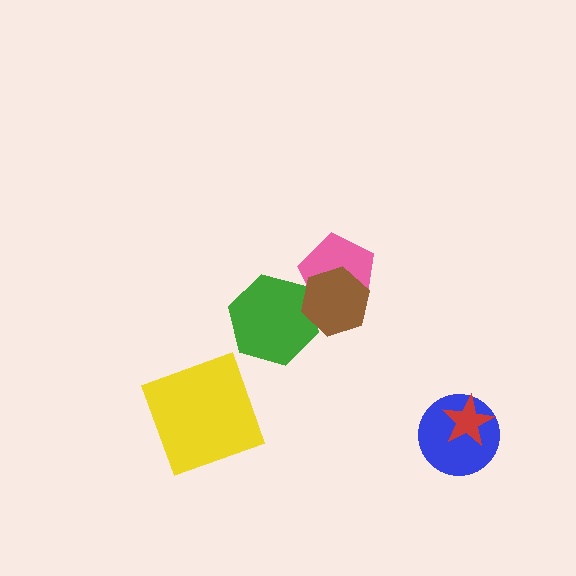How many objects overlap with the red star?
1 object overlaps with the red star.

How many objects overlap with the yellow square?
0 objects overlap with the yellow square.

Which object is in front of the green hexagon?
The brown hexagon is in front of the green hexagon.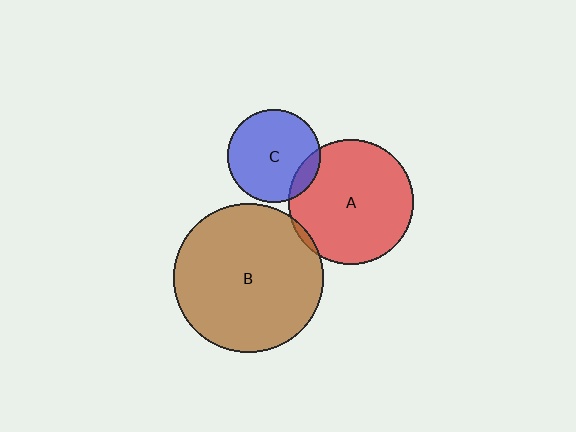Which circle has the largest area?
Circle B (brown).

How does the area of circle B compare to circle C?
Approximately 2.6 times.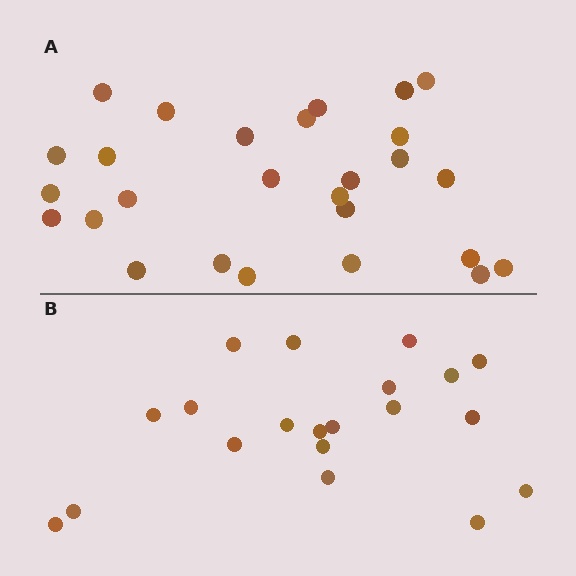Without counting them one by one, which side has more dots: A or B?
Region A (the top region) has more dots.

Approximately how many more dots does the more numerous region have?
Region A has roughly 8 or so more dots than region B.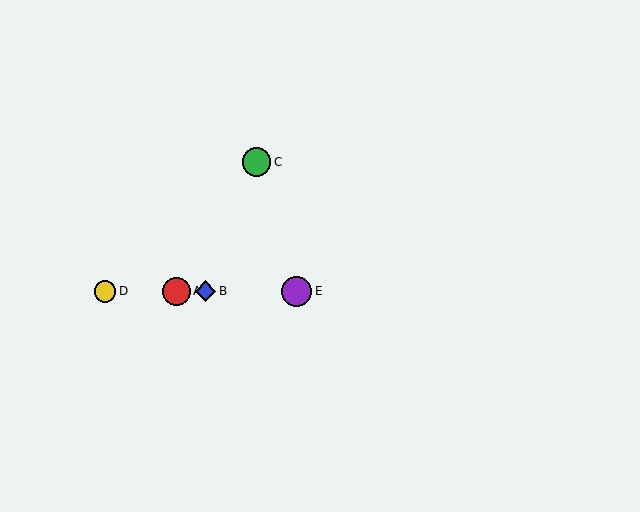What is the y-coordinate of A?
Object A is at y≈291.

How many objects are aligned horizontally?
4 objects (A, B, D, E) are aligned horizontally.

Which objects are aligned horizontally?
Objects A, B, D, E are aligned horizontally.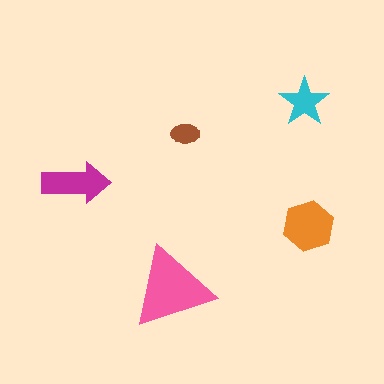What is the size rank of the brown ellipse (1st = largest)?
5th.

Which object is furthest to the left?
The magenta arrow is leftmost.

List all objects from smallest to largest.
The brown ellipse, the cyan star, the magenta arrow, the orange hexagon, the pink triangle.